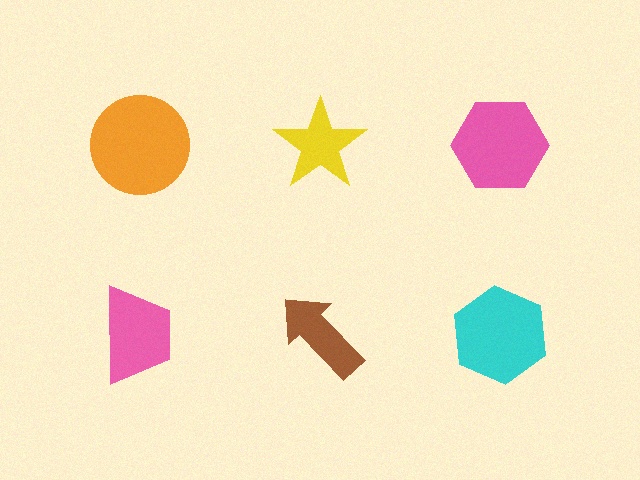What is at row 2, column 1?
A pink trapezoid.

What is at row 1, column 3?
A pink hexagon.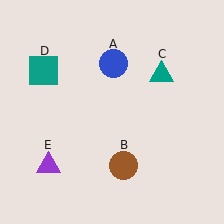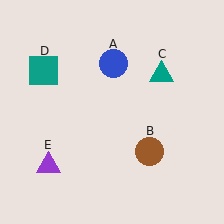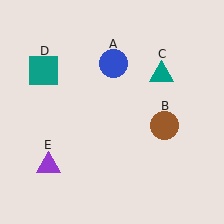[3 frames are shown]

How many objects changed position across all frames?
1 object changed position: brown circle (object B).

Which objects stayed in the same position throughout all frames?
Blue circle (object A) and teal triangle (object C) and teal square (object D) and purple triangle (object E) remained stationary.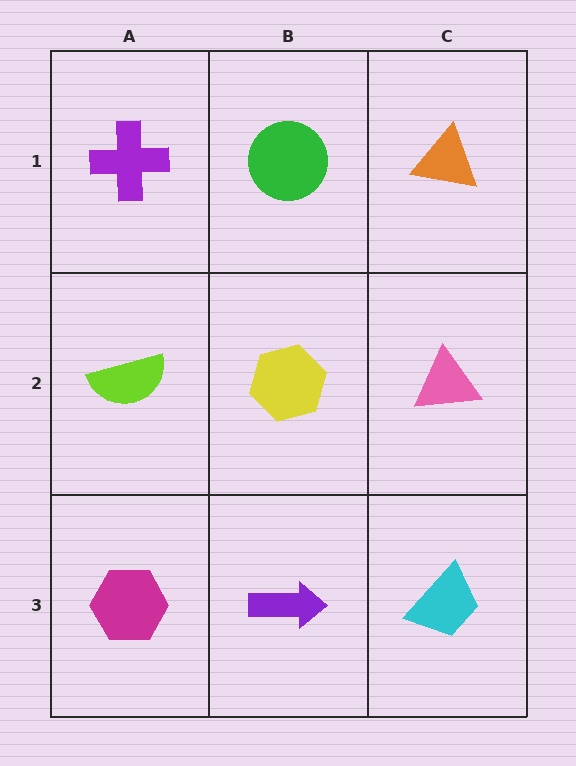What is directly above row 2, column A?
A purple cross.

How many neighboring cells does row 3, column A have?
2.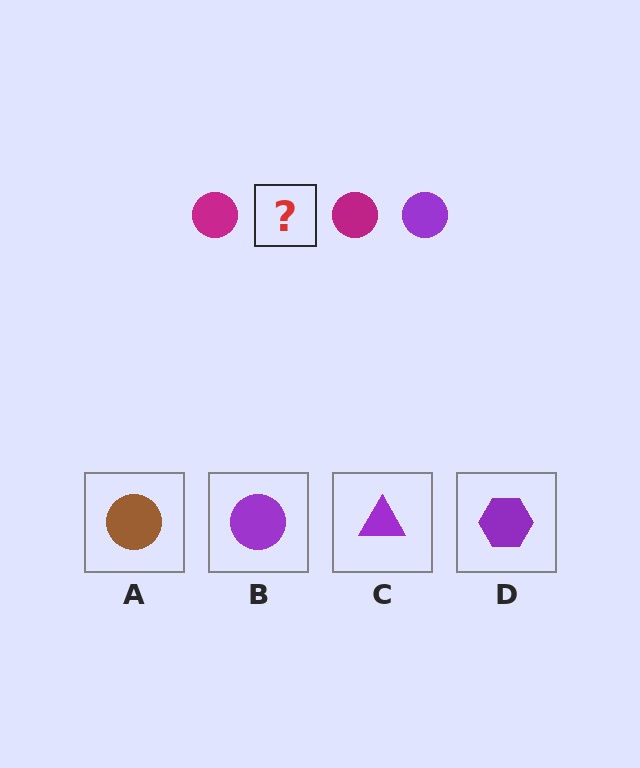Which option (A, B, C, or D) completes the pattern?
B.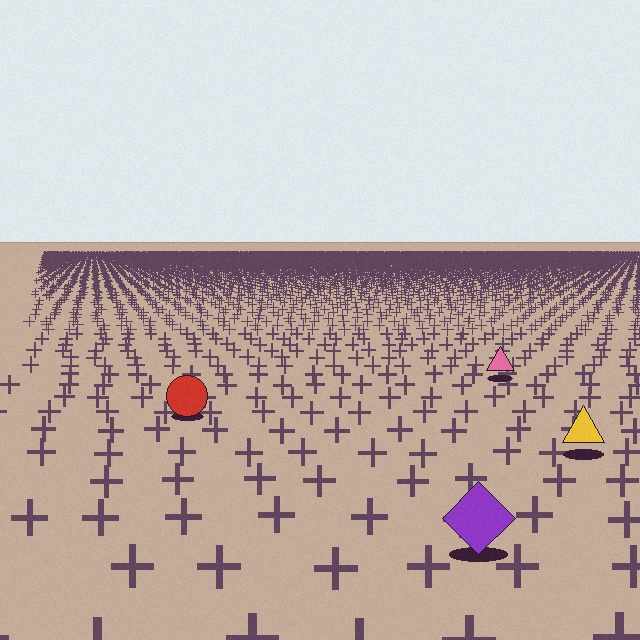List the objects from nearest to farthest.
From nearest to farthest: the purple diamond, the yellow triangle, the red circle, the pink triangle.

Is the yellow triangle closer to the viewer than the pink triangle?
Yes. The yellow triangle is closer — you can tell from the texture gradient: the ground texture is coarser near it.